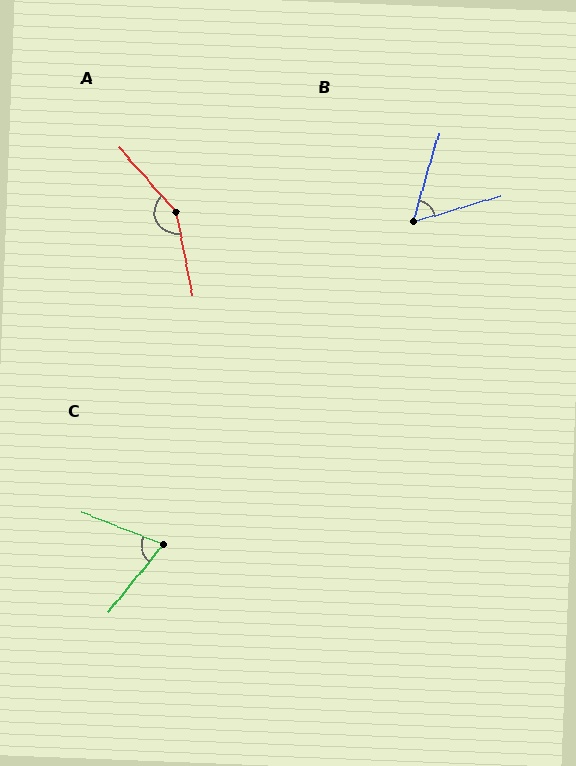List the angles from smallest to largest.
B (58°), C (72°), A (150°).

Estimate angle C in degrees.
Approximately 72 degrees.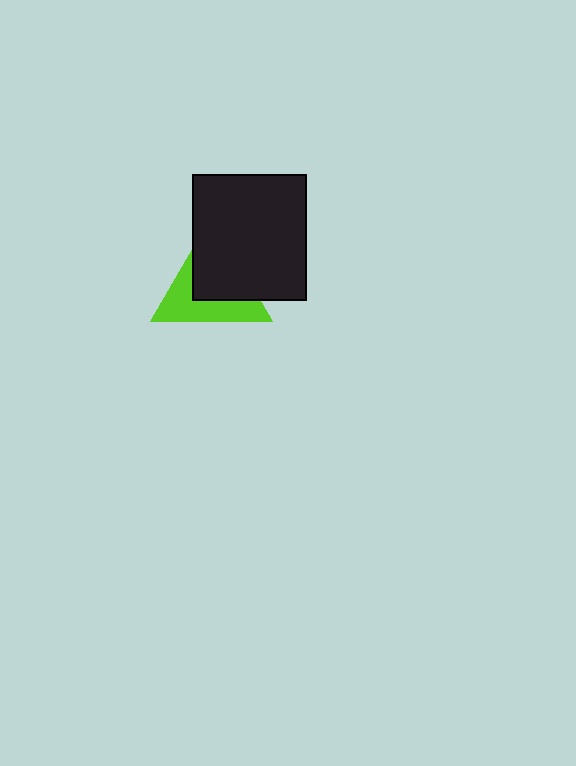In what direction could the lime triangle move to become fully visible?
The lime triangle could move toward the lower-left. That would shift it out from behind the black rectangle entirely.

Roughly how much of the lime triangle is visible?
About half of it is visible (roughly 46%).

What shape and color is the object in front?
The object in front is a black rectangle.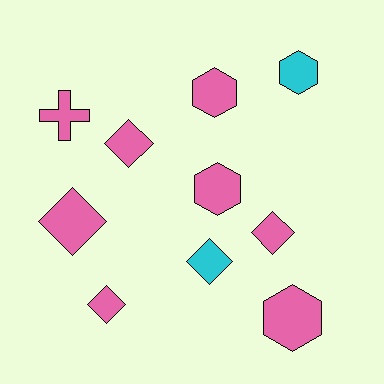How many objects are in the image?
There are 10 objects.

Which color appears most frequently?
Pink, with 8 objects.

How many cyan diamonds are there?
There is 1 cyan diamond.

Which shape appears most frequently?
Diamond, with 5 objects.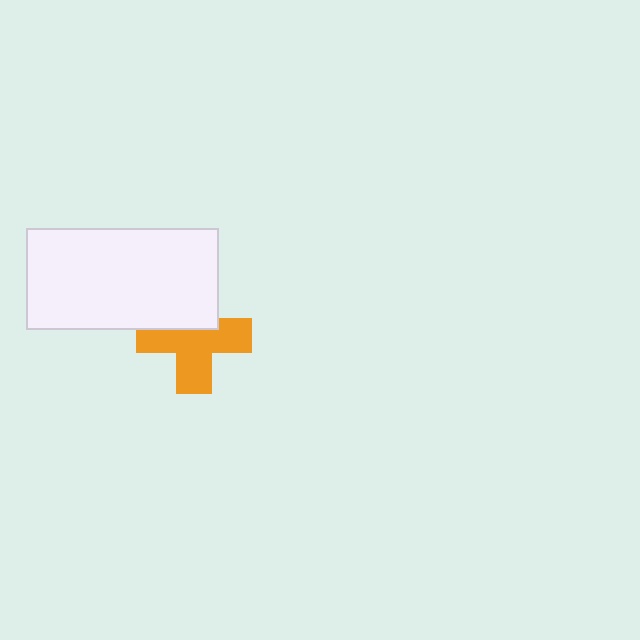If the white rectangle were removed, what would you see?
You would see the complete orange cross.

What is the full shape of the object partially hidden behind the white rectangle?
The partially hidden object is an orange cross.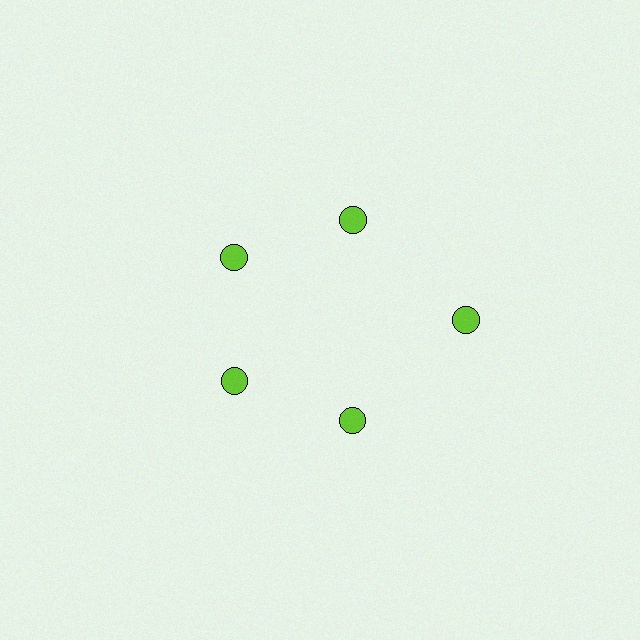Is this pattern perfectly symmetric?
No. The 5 lime circles are arranged in a ring, but one element near the 3 o'clock position is pushed outward from the center, breaking the 5-fold rotational symmetry.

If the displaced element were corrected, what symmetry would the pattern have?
It would have 5-fold rotational symmetry — the pattern would map onto itself every 72 degrees.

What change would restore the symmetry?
The symmetry would be restored by moving it inward, back onto the ring so that all 5 circles sit at equal angles and equal distance from the center.